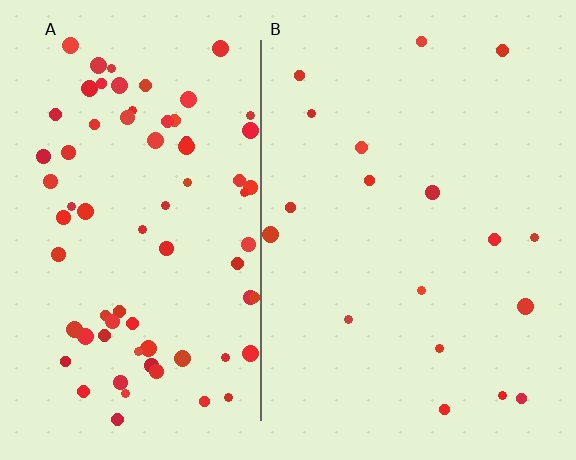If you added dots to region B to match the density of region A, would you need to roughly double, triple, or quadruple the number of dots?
Approximately quadruple.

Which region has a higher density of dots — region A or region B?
A (the left).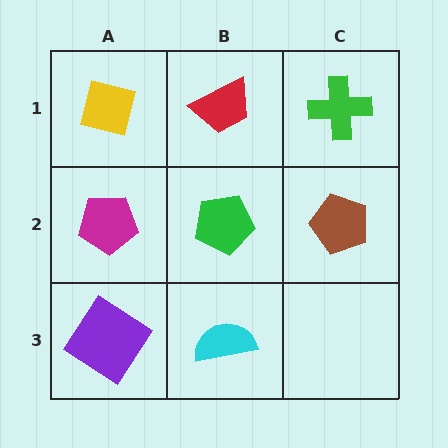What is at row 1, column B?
A red trapezoid.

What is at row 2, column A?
A magenta pentagon.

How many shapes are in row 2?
3 shapes.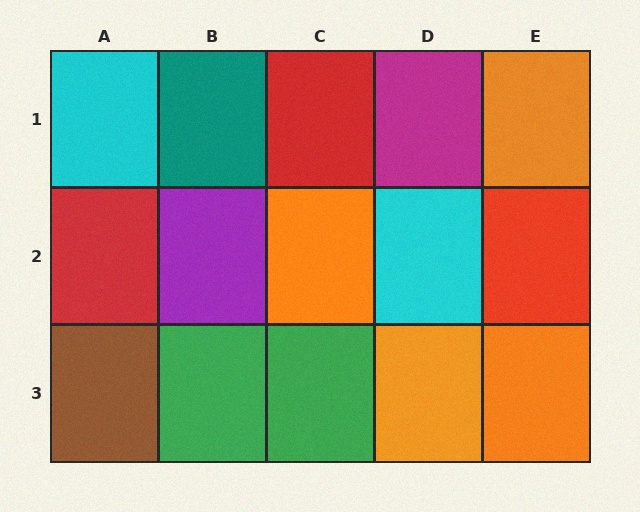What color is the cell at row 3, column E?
Orange.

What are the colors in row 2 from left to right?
Red, purple, orange, cyan, red.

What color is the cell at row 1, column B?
Teal.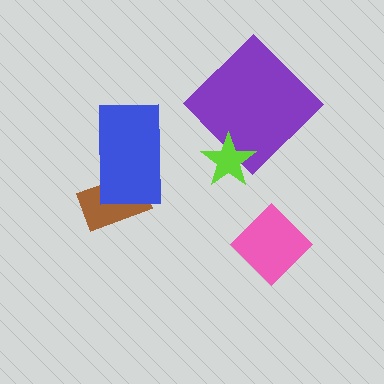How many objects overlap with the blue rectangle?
1 object overlaps with the blue rectangle.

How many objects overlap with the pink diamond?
0 objects overlap with the pink diamond.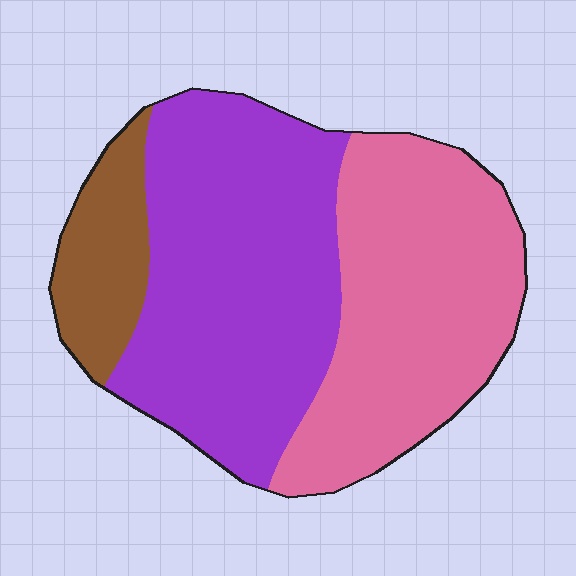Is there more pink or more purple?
Purple.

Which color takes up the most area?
Purple, at roughly 50%.